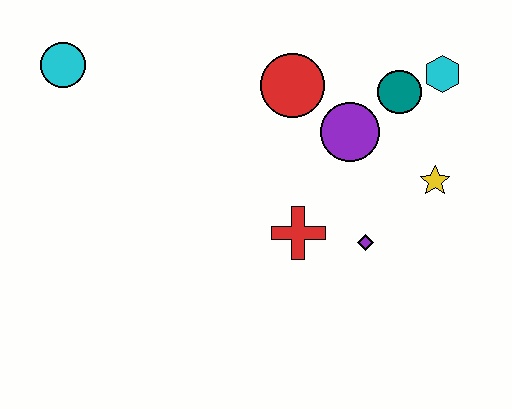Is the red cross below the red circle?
Yes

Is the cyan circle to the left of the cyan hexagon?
Yes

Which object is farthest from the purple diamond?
The cyan circle is farthest from the purple diamond.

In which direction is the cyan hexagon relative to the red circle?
The cyan hexagon is to the right of the red circle.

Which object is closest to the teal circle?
The cyan hexagon is closest to the teal circle.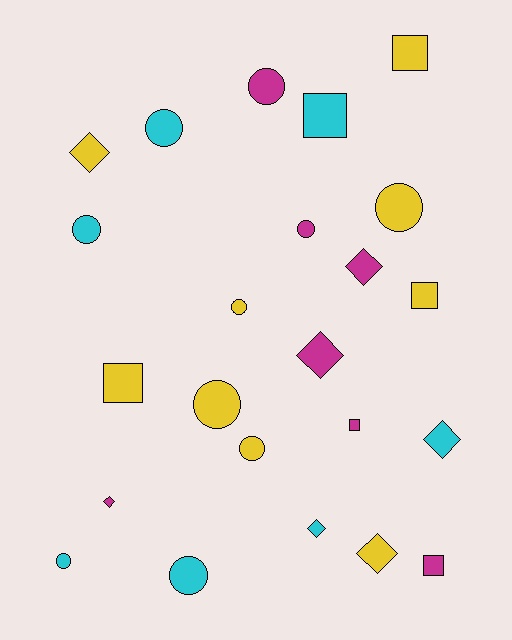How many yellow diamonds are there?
There are 2 yellow diamonds.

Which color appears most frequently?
Yellow, with 9 objects.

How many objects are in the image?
There are 23 objects.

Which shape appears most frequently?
Circle, with 10 objects.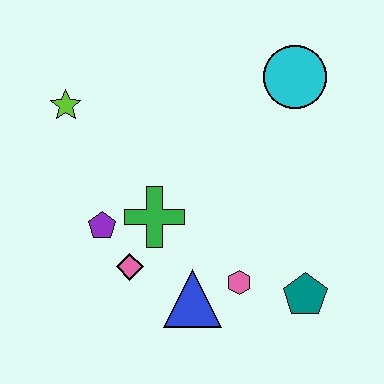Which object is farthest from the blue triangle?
The cyan circle is farthest from the blue triangle.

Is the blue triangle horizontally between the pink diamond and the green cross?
No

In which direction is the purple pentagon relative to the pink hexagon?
The purple pentagon is to the left of the pink hexagon.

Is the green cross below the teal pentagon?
No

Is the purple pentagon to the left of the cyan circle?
Yes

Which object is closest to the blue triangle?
The pink hexagon is closest to the blue triangle.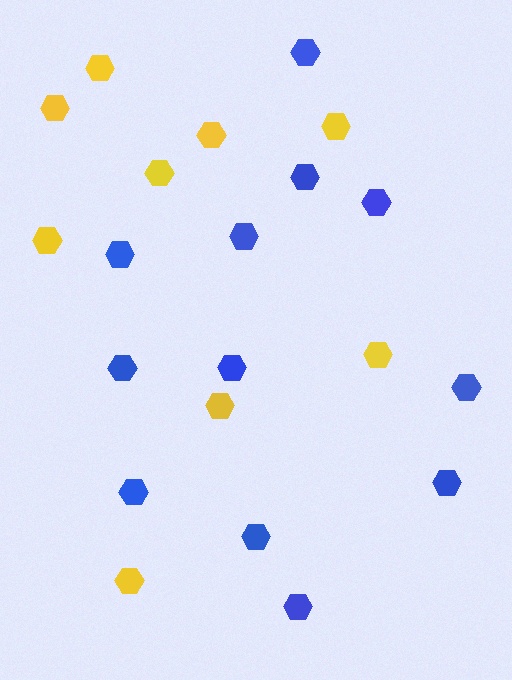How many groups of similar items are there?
There are 2 groups: one group of blue hexagons (12) and one group of yellow hexagons (9).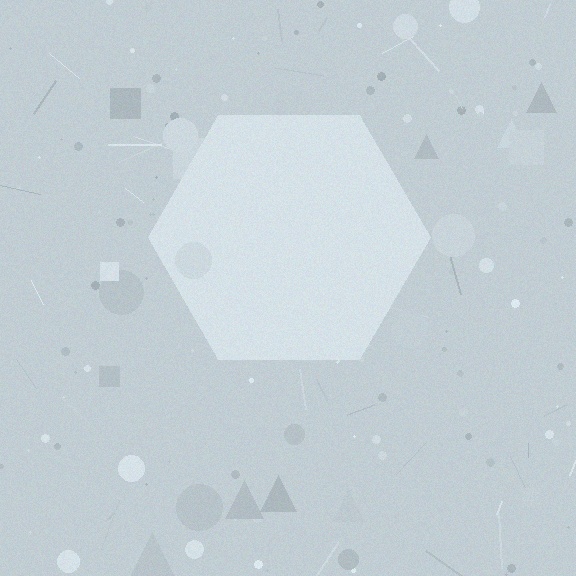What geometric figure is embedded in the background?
A hexagon is embedded in the background.